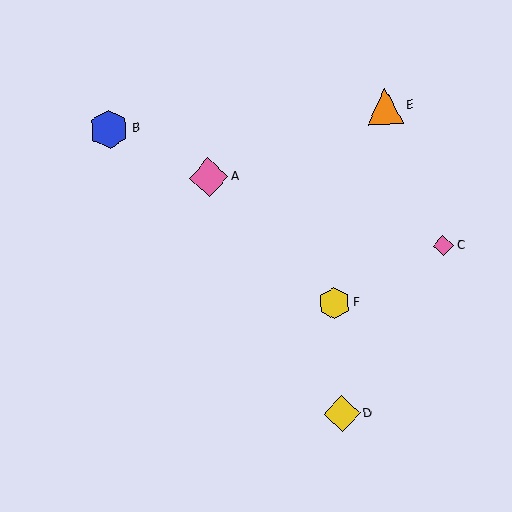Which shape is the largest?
The pink diamond (labeled A) is the largest.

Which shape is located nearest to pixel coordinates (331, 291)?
The yellow hexagon (labeled F) at (334, 303) is nearest to that location.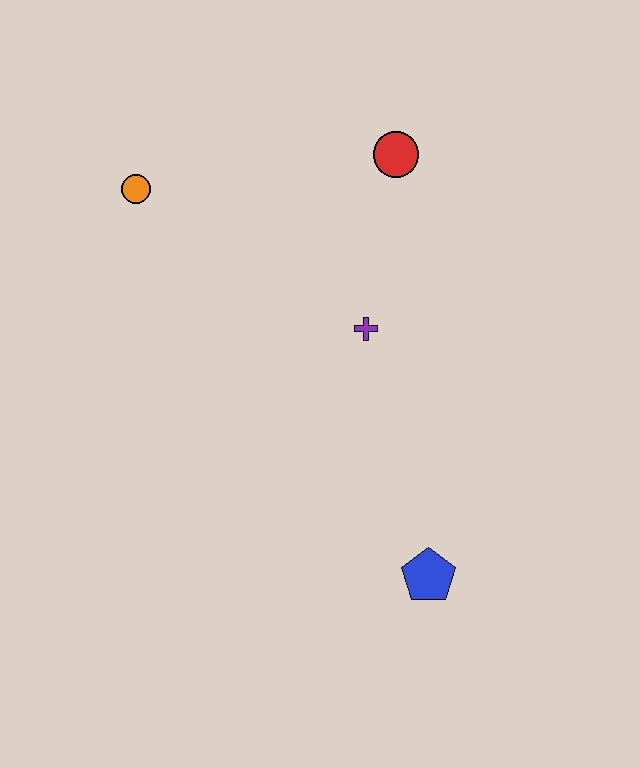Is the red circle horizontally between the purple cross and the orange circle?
No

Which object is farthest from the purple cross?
The orange circle is farthest from the purple cross.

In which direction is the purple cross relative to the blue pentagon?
The purple cross is above the blue pentagon.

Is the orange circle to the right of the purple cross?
No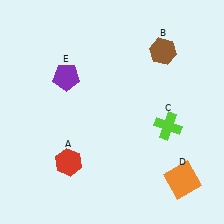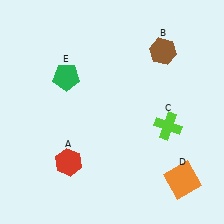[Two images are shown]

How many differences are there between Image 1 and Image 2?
There is 1 difference between the two images.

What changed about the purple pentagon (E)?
In Image 1, E is purple. In Image 2, it changed to green.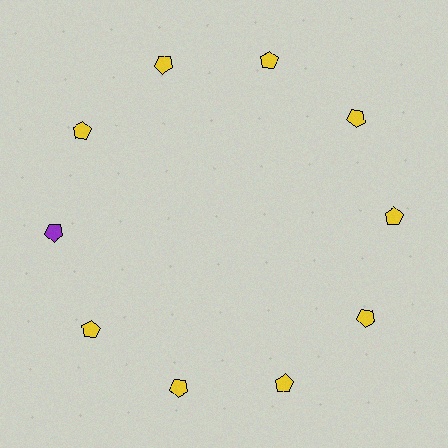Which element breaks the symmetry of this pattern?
The purple pentagon at roughly the 9 o'clock position breaks the symmetry. All other shapes are yellow pentagons.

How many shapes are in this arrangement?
There are 10 shapes arranged in a ring pattern.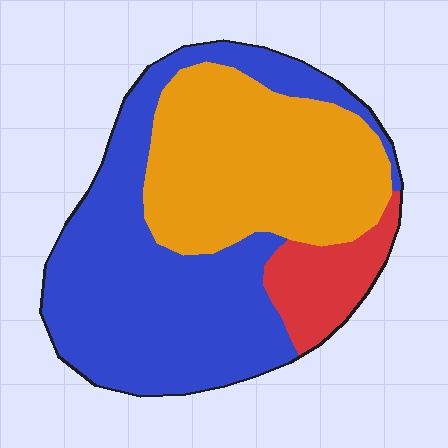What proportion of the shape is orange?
Orange takes up about three eighths (3/8) of the shape.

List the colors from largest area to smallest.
From largest to smallest: blue, orange, red.